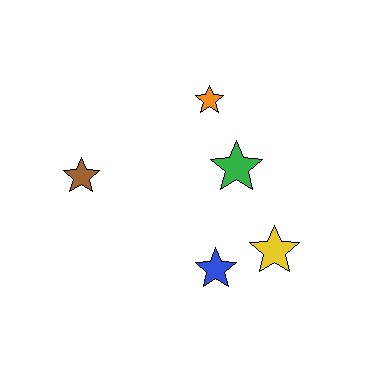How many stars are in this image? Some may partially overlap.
There are 5 stars.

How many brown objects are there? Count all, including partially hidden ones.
There is 1 brown object.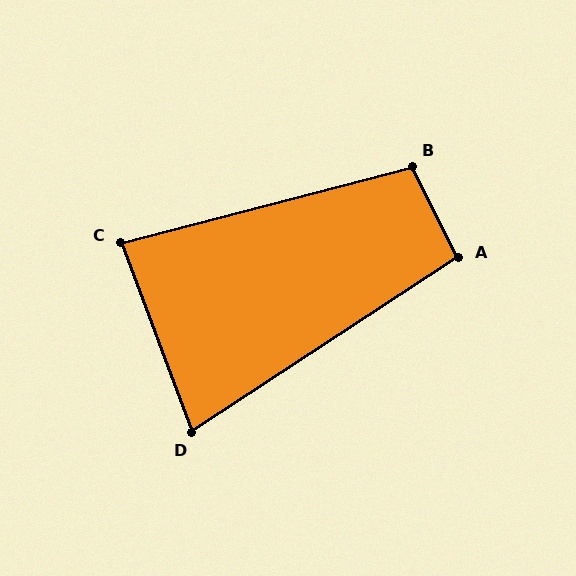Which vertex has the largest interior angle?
B, at approximately 103 degrees.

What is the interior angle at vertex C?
Approximately 84 degrees (acute).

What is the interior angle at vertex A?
Approximately 96 degrees (obtuse).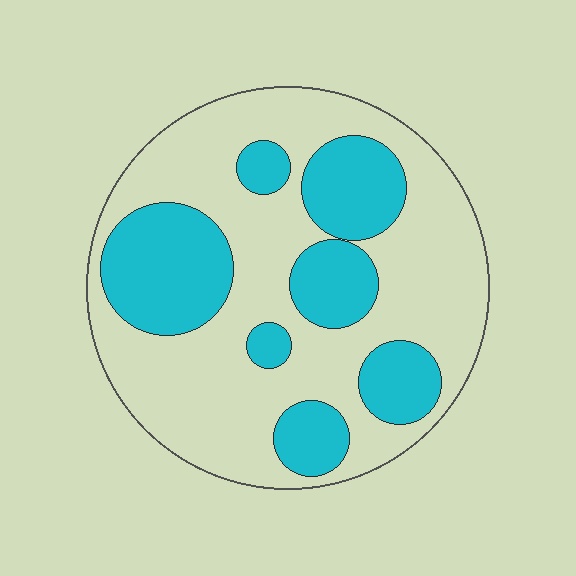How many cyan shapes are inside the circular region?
7.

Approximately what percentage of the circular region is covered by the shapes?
Approximately 35%.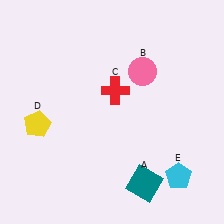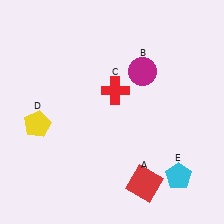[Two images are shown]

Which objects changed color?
A changed from teal to red. B changed from pink to magenta.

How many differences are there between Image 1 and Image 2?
There are 2 differences between the two images.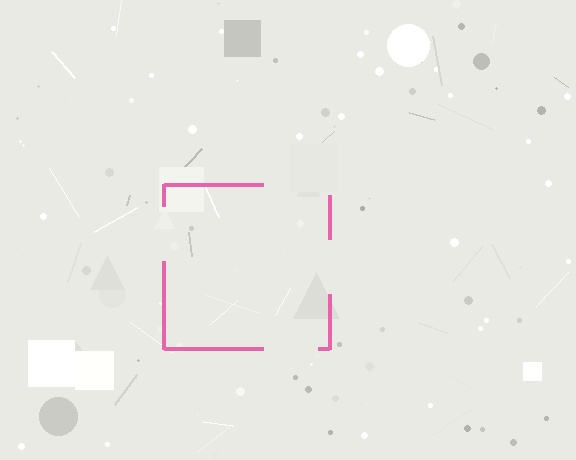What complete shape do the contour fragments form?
The contour fragments form a square.